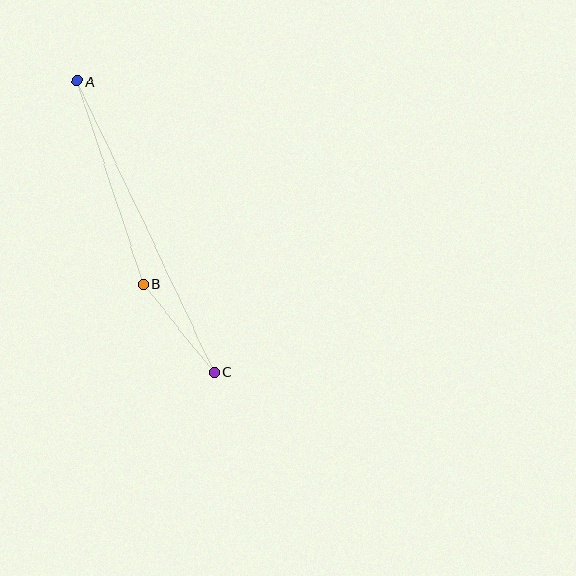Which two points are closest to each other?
Points B and C are closest to each other.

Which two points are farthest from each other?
Points A and C are farthest from each other.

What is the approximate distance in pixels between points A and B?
The distance between A and B is approximately 213 pixels.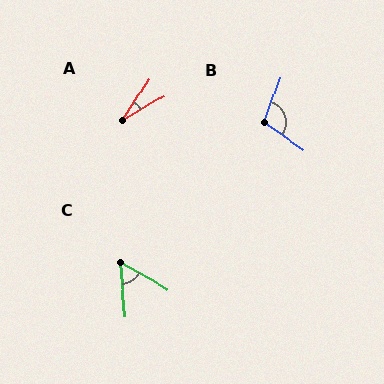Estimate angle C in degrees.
Approximately 55 degrees.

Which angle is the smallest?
A, at approximately 26 degrees.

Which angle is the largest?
B, at approximately 106 degrees.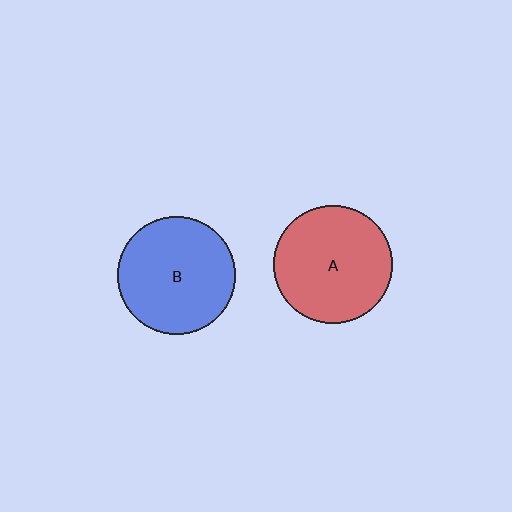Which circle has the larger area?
Circle A (red).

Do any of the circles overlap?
No, none of the circles overlap.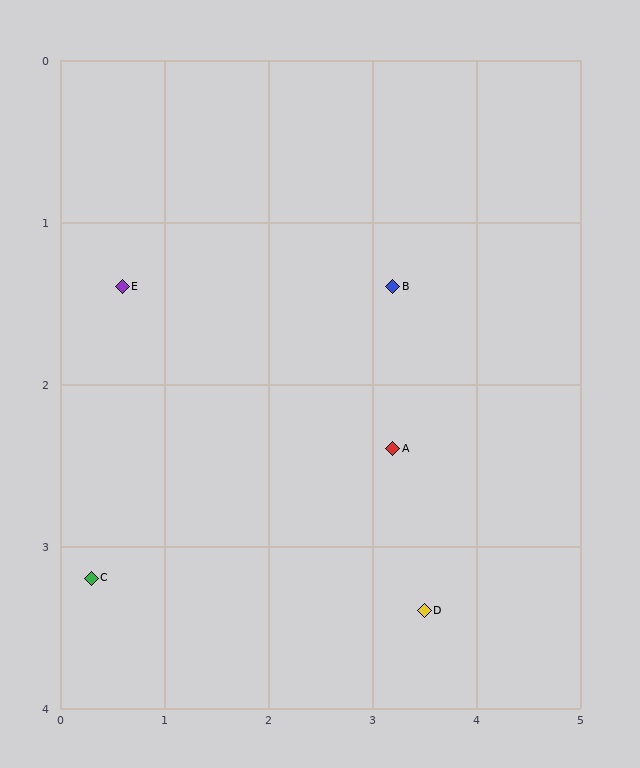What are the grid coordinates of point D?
Point D is at approximately (3.5, 3.4).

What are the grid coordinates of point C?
Point C is at approximately (0.3, 3.2).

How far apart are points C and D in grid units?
Points C and D are about 3.2 grid units apart.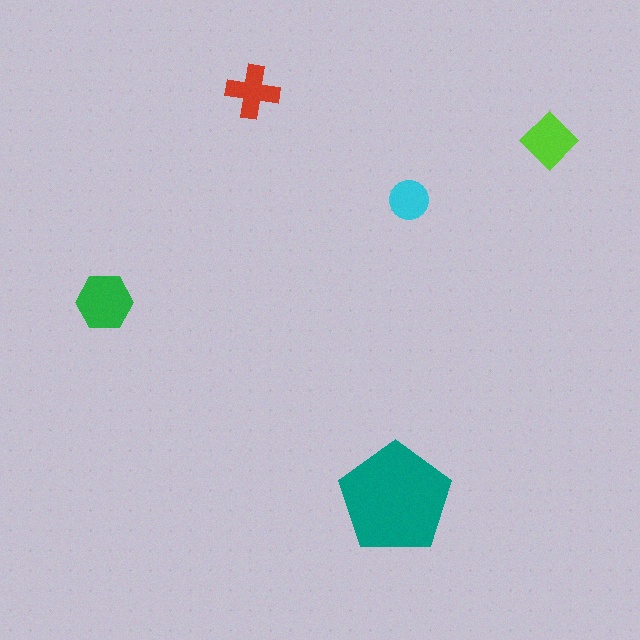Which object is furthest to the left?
The green hexagon is leftmost.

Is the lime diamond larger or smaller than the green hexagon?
Smaller.